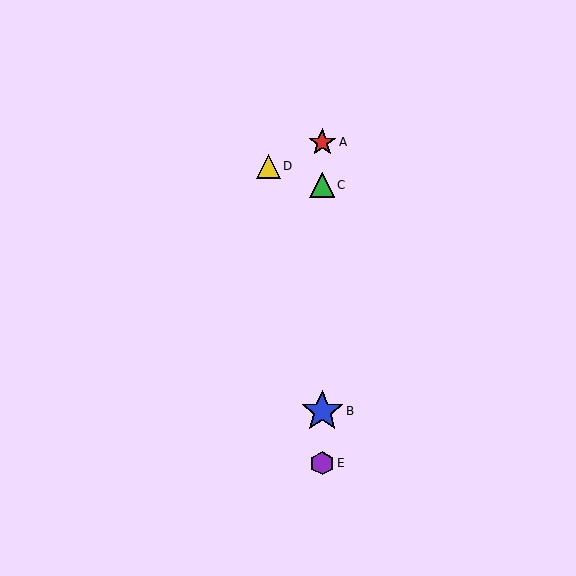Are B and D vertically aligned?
No, B is at x≈322 and D is at x≈269.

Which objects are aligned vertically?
Objects A, B, C, E are aligned vertically.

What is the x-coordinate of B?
Object B is at x≈322.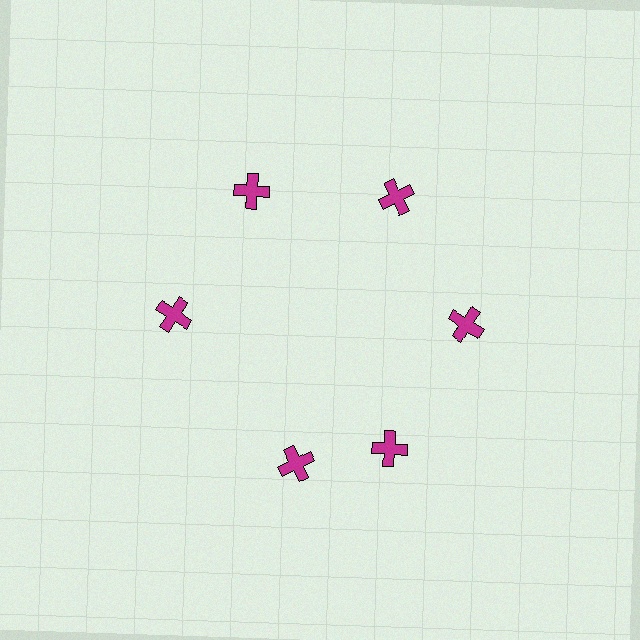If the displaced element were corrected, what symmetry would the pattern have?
It would have 6-fold rotational symmetry — the pattern would map onto itself every 60 degrees.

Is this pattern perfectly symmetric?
No. The 6 magenta crosses are arranged in a ring, but one element near the 7 o'clock position is rotated out of alignment along the ring, breaking the 6-fold rotational symmetry.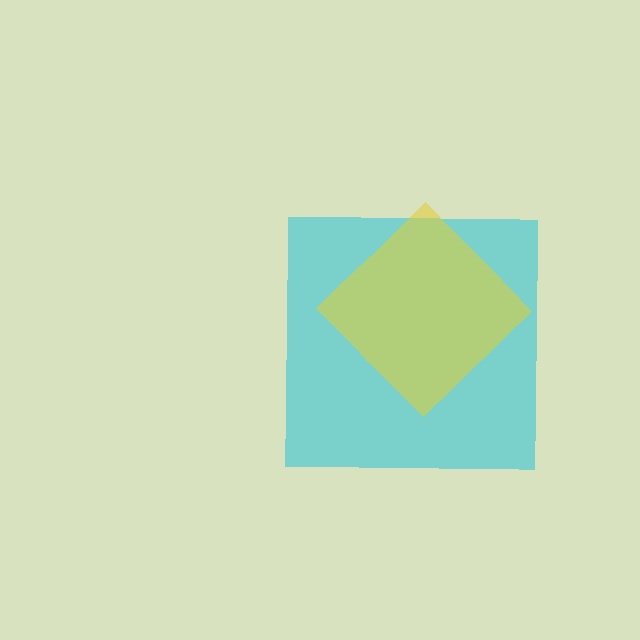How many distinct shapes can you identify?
There are 2 distinct shapes: a cyan square, a yellow diamond.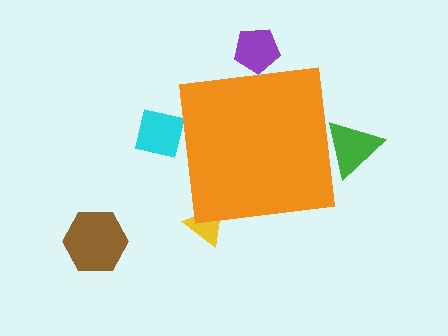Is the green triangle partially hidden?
Yes, the green triangle is partially hidden behind the orange square.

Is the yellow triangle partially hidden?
Yes, the yellow triangle is partially hidden behind the orange square.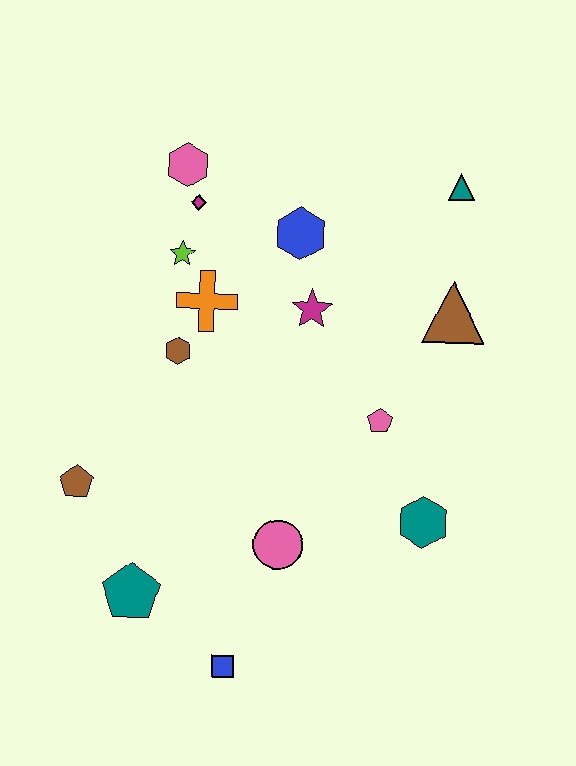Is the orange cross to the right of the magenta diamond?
Yes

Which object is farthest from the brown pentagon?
The teal triangle is farthest from the brown pentagon.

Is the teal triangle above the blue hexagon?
Yes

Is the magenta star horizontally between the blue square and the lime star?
No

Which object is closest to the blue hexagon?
The magenta star is closest to the blue hexagon.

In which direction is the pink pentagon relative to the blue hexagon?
The pink pentagon is below the blue hexagon.